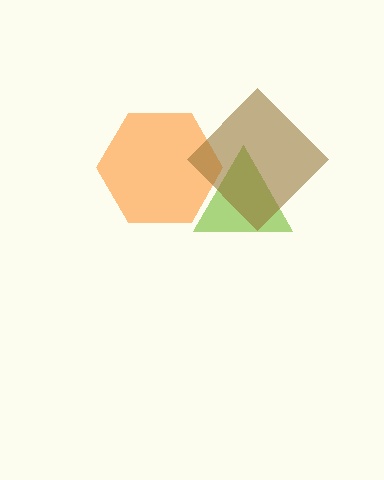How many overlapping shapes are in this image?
There are 3 overlapping shapes in the image.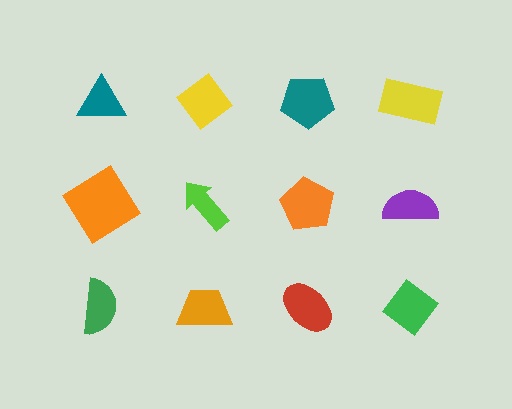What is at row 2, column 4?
A purple semicircle.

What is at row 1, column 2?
A yellow diamond.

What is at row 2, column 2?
A lime arrow.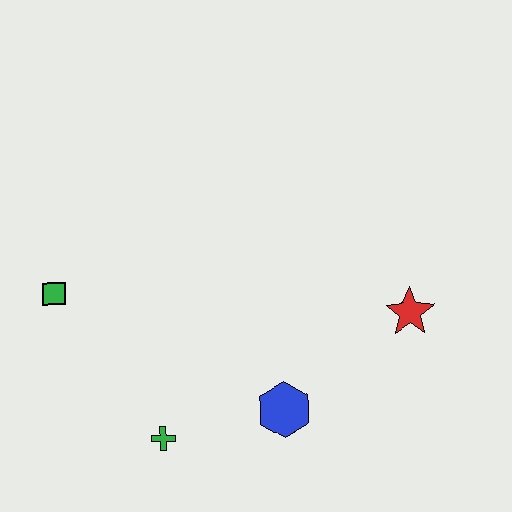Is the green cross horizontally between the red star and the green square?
Yes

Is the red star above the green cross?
Yes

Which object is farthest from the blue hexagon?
The green square is farthest from the blue hexagon.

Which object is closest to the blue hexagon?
The green cross is closest to the blue hexagon.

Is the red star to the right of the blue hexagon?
Yes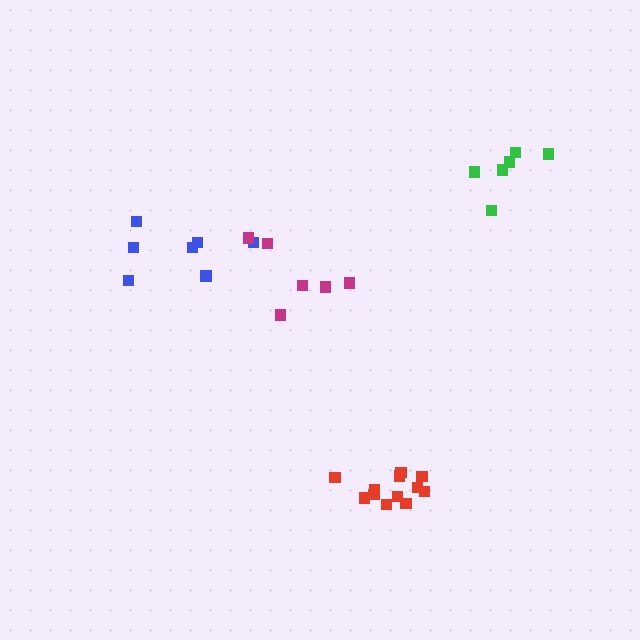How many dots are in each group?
Group 1: 6 dots, Group 2: 12 dots, Group 3: 7 dots, Group 4: 6 dots (31 total).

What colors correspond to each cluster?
The clusters are colored: green, red, blue, magenta.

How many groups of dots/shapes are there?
There are 4 groups.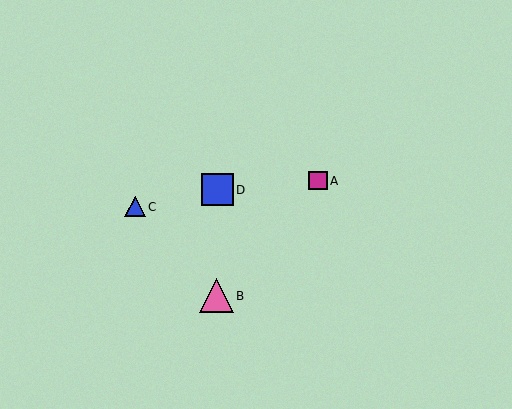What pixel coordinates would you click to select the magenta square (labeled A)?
Click at (318, 181) to select the magenta square A.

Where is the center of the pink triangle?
The center of the pink triangle is at (217, 296).